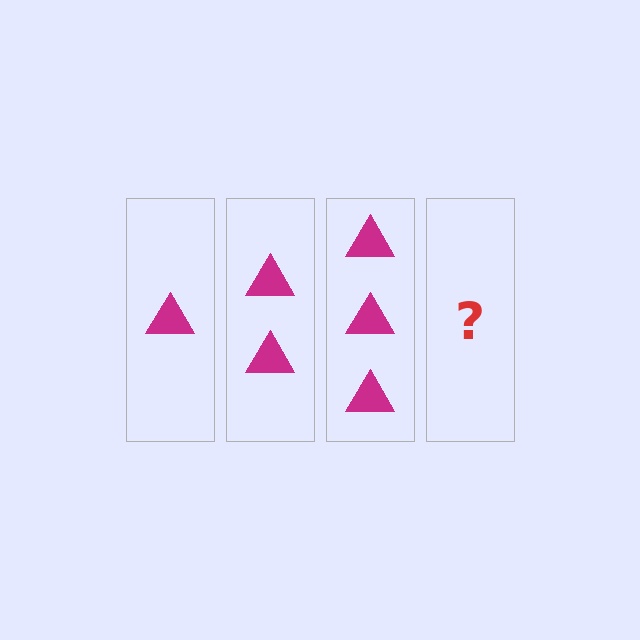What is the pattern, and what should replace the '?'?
The pattern is that each step adds one more triangle. The '?' should be 4 triangles.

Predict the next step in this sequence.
The next step is 4 triangles.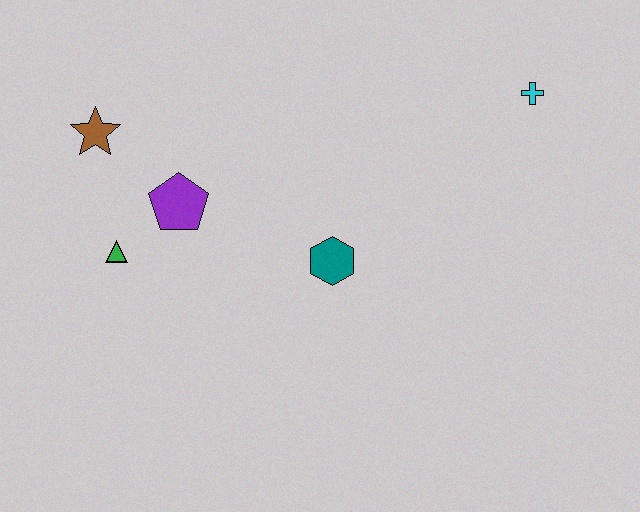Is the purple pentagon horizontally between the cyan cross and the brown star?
Yes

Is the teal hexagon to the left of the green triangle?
No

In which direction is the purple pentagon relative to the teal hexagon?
The purple pentagon is to the left of the teal hexagon.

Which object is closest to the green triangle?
The purple pentagon is closest to the green triangle.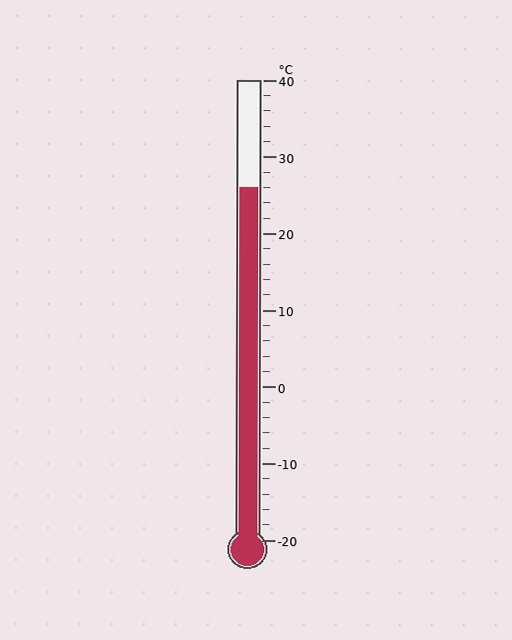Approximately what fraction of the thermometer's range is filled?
The thermometer is filled to approximately 75% of its range.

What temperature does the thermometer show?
The thermometer shows approximately 26°C.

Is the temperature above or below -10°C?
The temperature is above -10°C.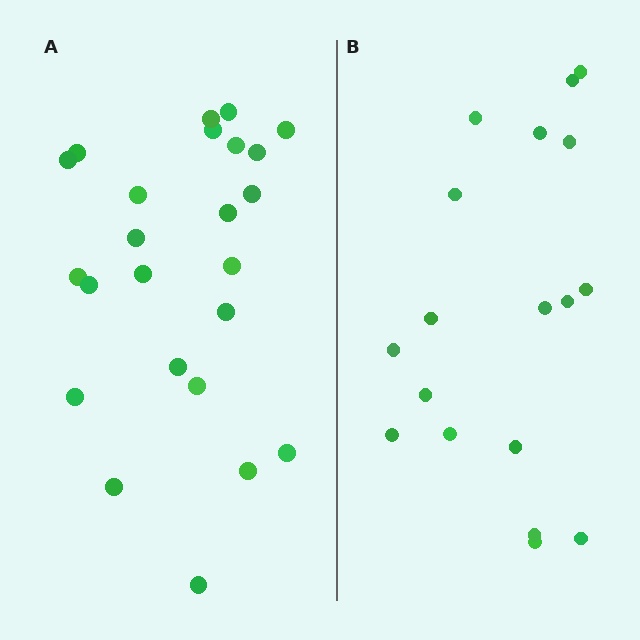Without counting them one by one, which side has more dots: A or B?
Region A (the left region) has more dots.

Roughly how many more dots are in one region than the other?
Region A has about 6 more dots than region B.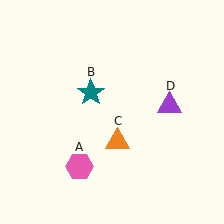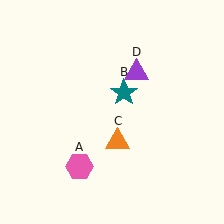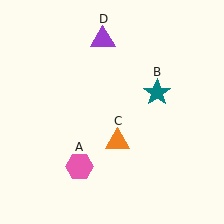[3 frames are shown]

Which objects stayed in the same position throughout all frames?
Pink hexagon (object A) and orange triangle (object C) remained stationary.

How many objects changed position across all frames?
2 objects changed position: teal star (object B), purple triangle (object D).